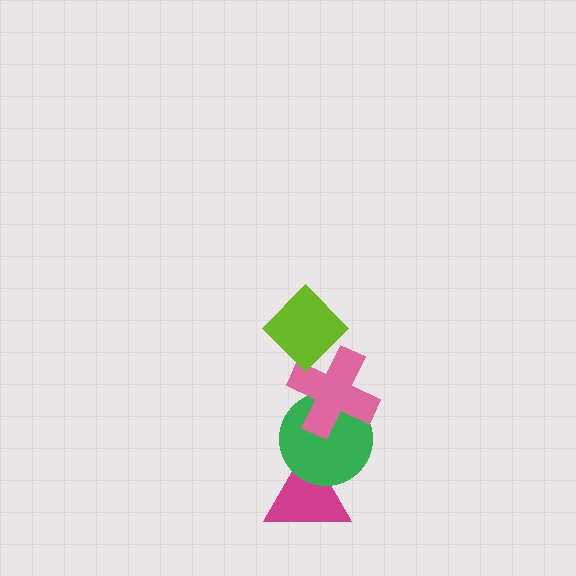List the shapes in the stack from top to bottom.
From top to bottom: the lime diamond, the pink cross, the green circle, the magenta triangle.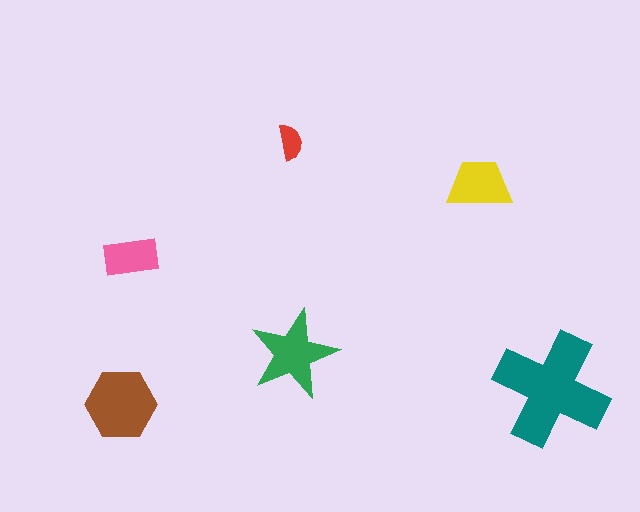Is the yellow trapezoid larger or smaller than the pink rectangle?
Larger.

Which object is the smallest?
The red semicircle.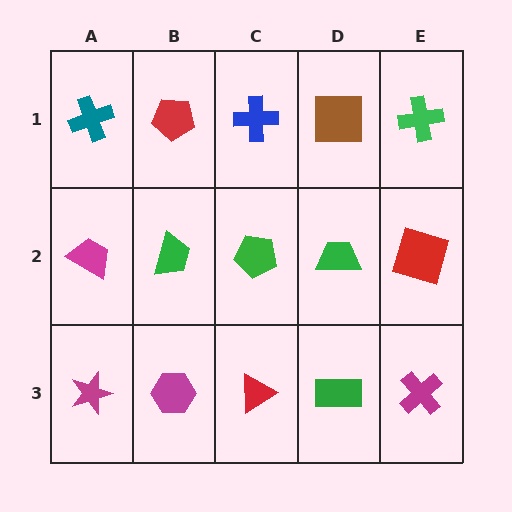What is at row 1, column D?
A brown square.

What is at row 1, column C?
A blue cross.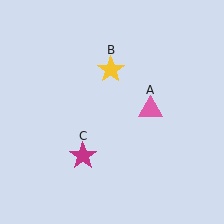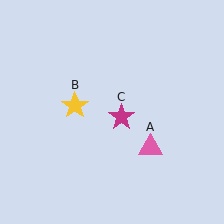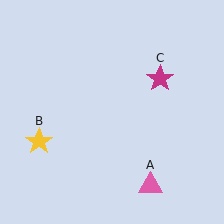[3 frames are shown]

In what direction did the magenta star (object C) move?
The magenta star (object C) moved up and to the right.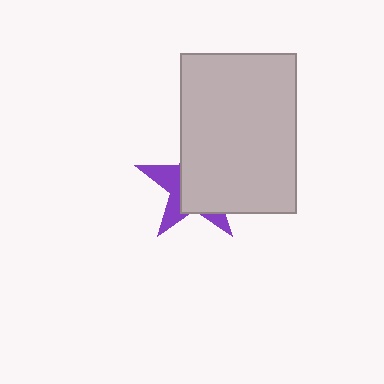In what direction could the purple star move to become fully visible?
The purple star could move left. That would shift it out from behind the light gray rectangle entirely.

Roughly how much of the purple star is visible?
A small part of it is visible (roughly 34%).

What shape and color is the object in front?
The object in front is a light gray rectangle.